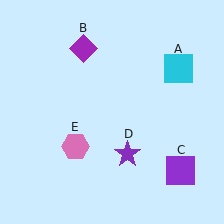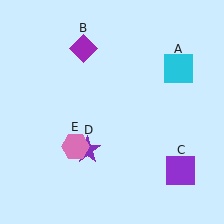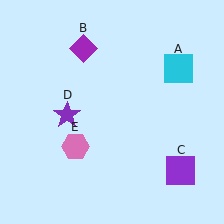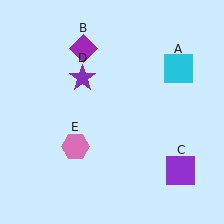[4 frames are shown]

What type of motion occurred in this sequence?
The purple star (object D) rotated clockwise around the center of the scene.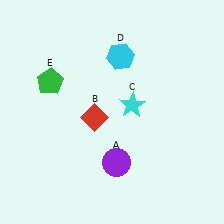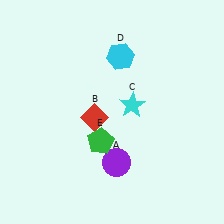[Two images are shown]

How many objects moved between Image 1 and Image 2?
1 object moved between the two images.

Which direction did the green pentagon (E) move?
The green pentagon (E) moved down.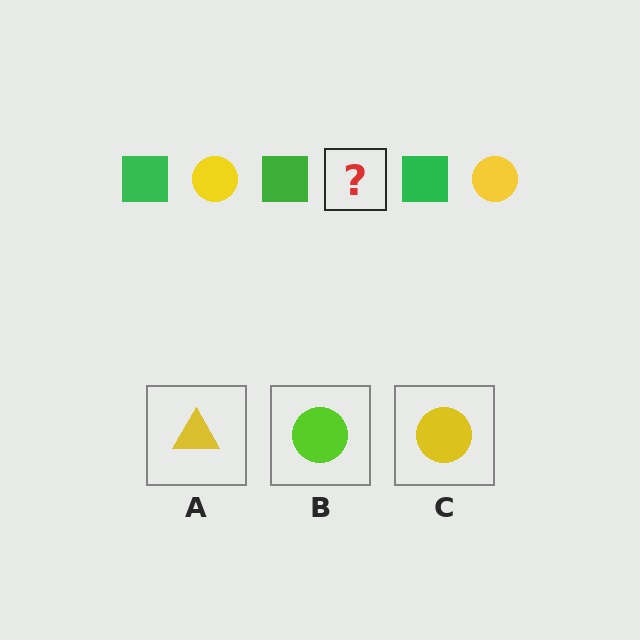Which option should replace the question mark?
Option C.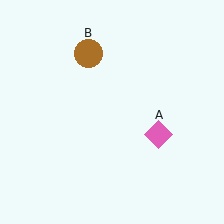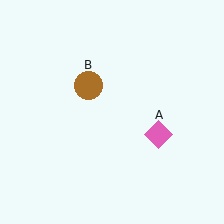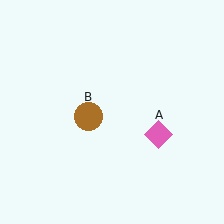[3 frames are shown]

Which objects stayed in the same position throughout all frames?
Pink diamond (object A) remained stationary.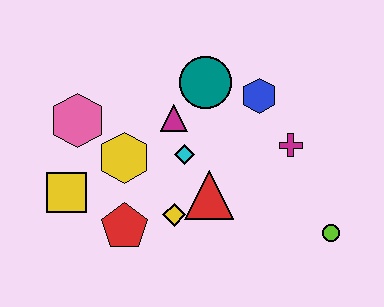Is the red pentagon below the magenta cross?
Yes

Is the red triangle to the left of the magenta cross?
Yes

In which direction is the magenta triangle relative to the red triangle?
The magenta triangle is above the red triangle.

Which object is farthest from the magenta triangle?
The lime circle is farthest from the magenta triangle.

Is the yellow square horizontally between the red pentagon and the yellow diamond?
No